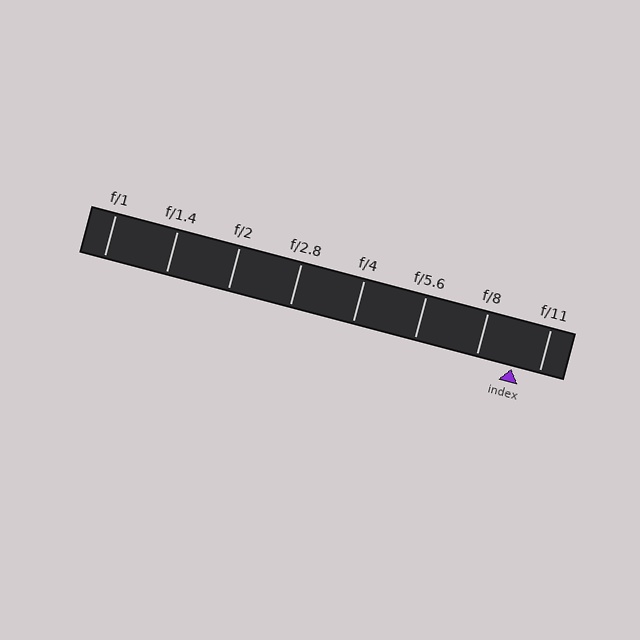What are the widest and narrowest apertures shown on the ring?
The widest aperture shown is f/1 and the narrowest is f/11.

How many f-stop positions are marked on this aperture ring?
There are 8 f-stop positions marked.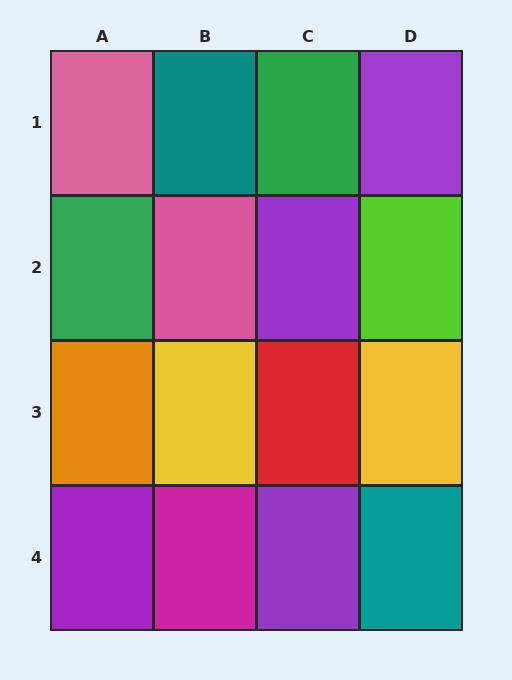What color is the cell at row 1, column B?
Teal.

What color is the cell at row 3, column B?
Yellow.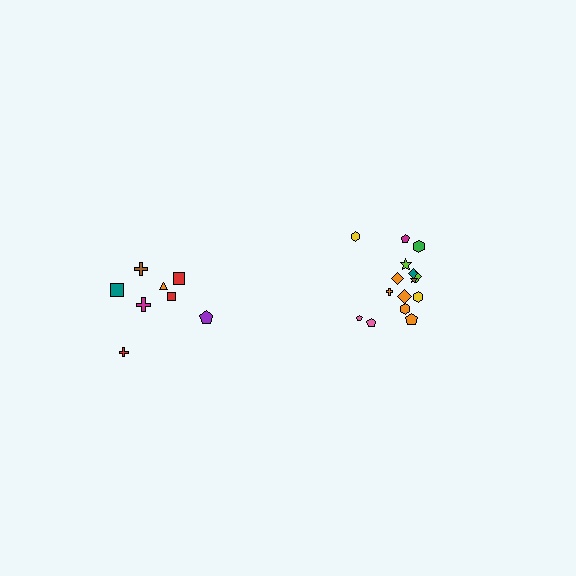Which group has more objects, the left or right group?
The right group.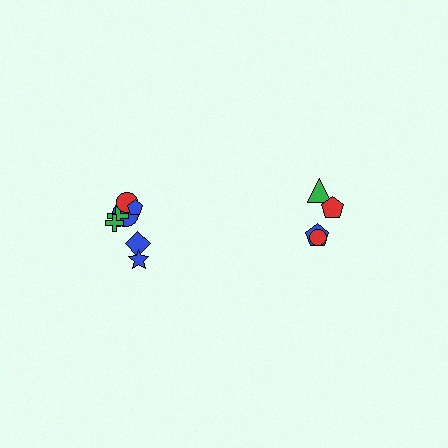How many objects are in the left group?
There are 7 objects.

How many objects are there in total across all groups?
There are 11 objects.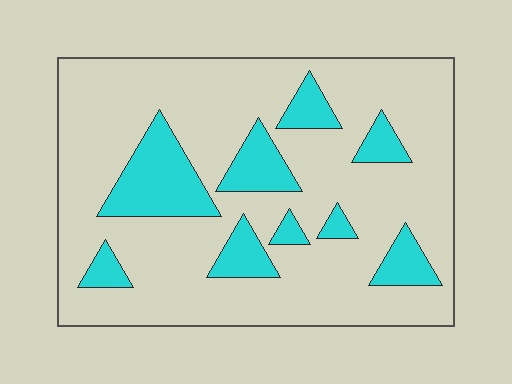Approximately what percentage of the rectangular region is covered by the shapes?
Approximately 20%.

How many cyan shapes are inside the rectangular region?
9.